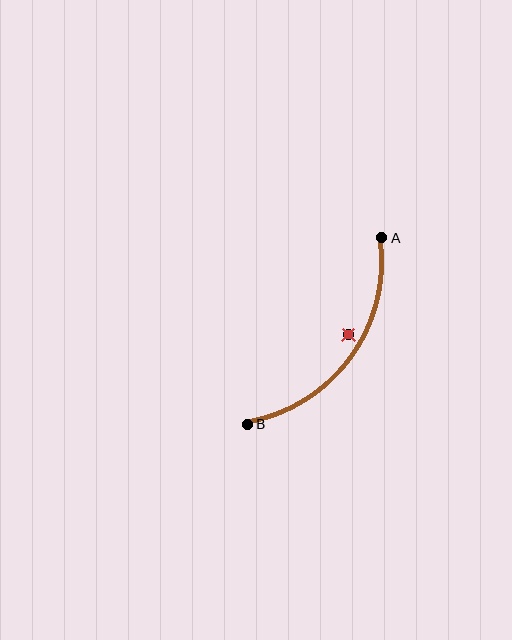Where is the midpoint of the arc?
The arc midpoint is the point on the curve farthest from the straight line joining A and B. It sits below and to the right of that line.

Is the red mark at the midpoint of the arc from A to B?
No — the red mark does not lie on the arc at all. It sits slightly inside the curve.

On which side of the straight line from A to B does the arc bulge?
The arc bulges below and to the right of the straight line connecting A and B.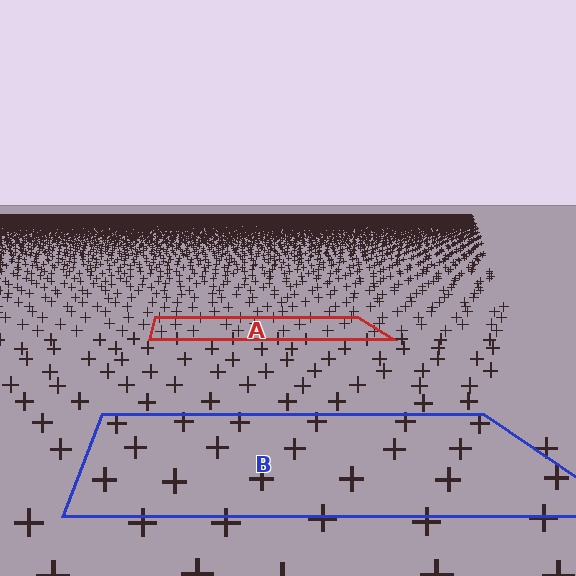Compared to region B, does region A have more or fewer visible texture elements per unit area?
Region A has more texture elements per unit area — they are packed more densely because it is farther away.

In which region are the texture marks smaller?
The texture marks are smaller in region A, because it is farther away.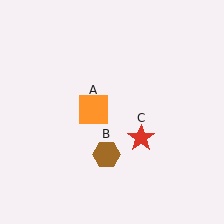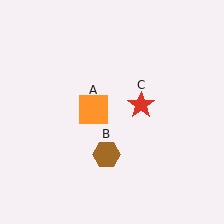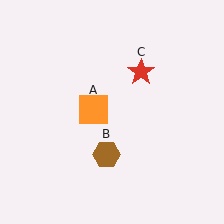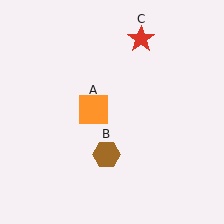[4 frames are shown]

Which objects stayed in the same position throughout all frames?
Orange square (object A) and brown hexagon (object B) remained stationary.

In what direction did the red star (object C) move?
The red star (object C) moved up.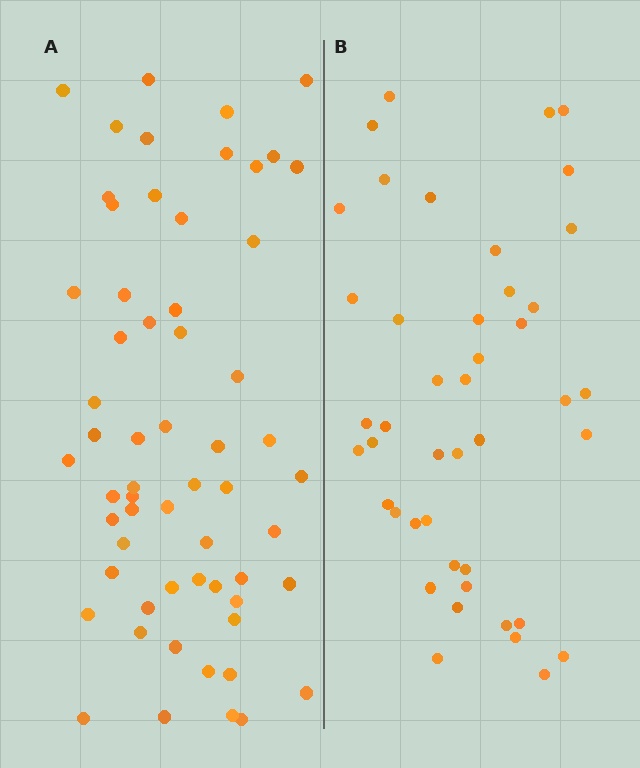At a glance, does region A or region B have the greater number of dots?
Region A (the left region) has more dots.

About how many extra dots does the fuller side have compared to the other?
Region A has approximately 15 more dots than region B.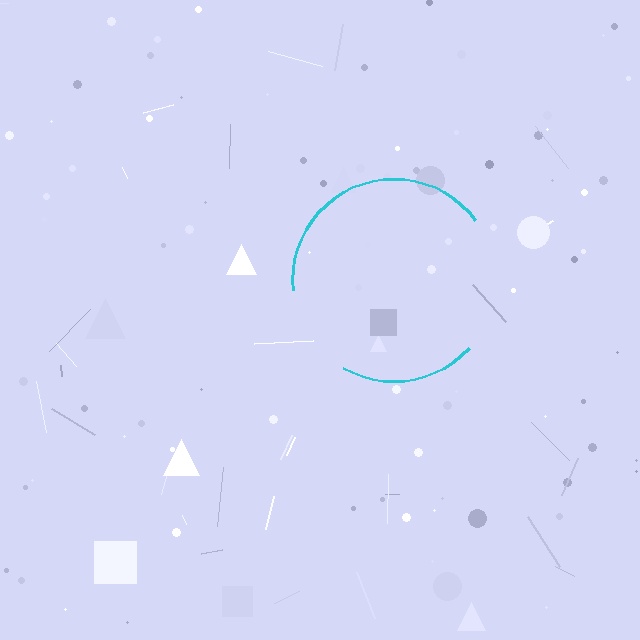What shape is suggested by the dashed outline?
The dashed outline suggests a circle.